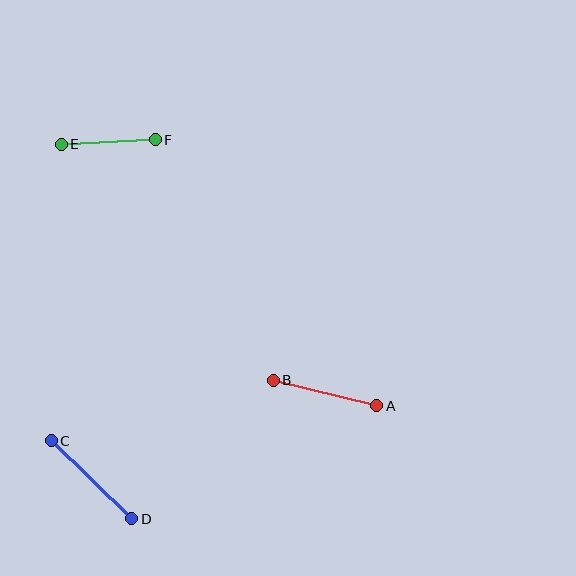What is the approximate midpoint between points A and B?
The midpoint is at approximately (325, 393) pixels.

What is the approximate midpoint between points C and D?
The midpoint is at approximately (91, 480) pixels.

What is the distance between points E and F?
The distance is approximately 94 pixels.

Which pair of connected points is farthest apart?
Points C and D are farthest apart.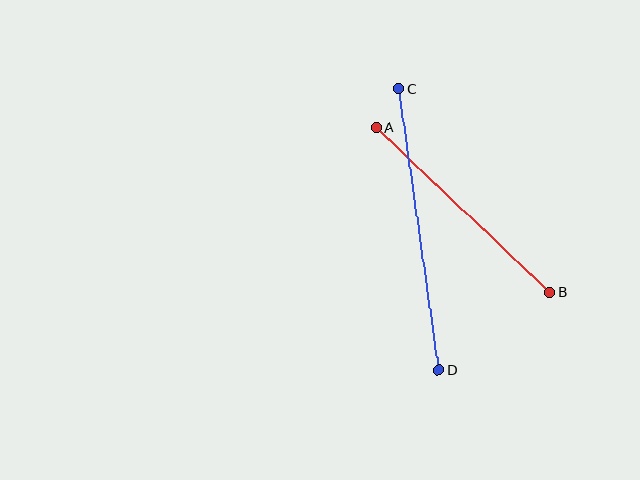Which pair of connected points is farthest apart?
Points C and D are farthest apart.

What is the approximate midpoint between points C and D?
The midpoint is at approximately (418, 229) pixels.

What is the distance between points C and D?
The distance is approximately 284 pixels.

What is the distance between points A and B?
The distance is approximately 240 pixels.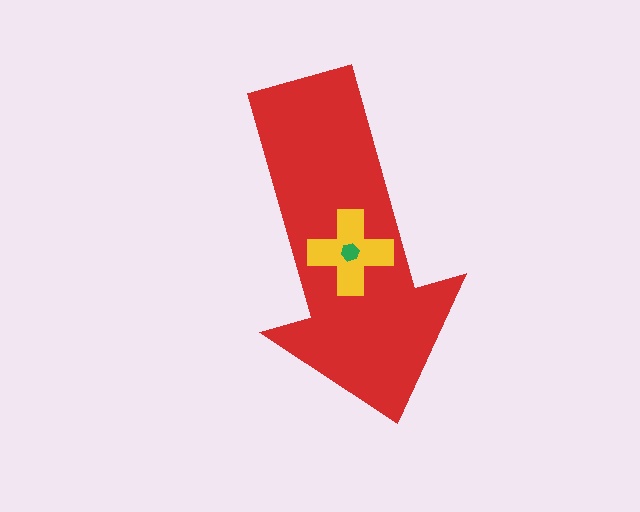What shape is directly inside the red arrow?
The yellow cross.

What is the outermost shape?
The red arrow.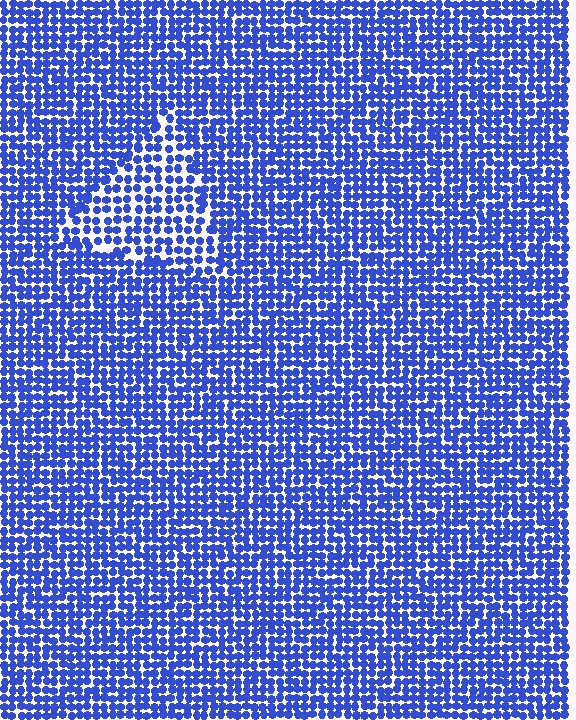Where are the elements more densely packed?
The elements are more densely packed outside the triangle boundary.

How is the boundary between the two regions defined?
The boundary is defined by a change in element density (approximately 1.5x ratio). All elements are the same color, size, and shape.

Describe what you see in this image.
The image contains small blue elements arranged at two different densities. A triangle-shaped region is visible where the elements are less densely packed than the surrounding area.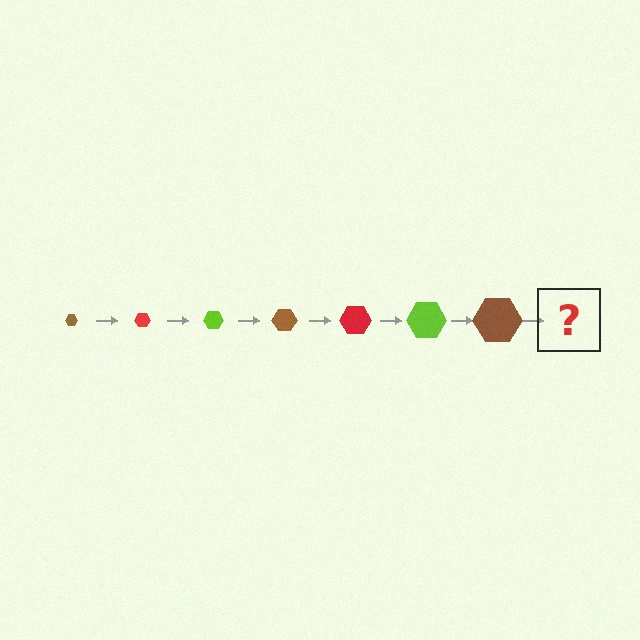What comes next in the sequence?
The next element should be a red hexagon, larger than the previous one.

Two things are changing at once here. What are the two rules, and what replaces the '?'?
The two rules are that the hexagon grows larger each step and the color cycles through brown, red, and lime. The '?' should be a red hexagon, larger than the previous one.